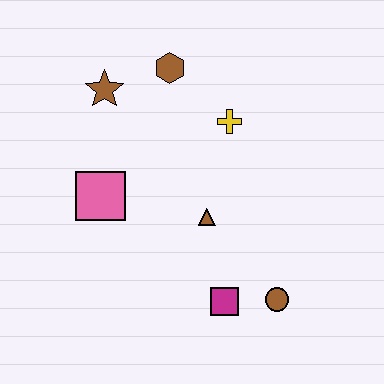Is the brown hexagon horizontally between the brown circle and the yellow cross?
No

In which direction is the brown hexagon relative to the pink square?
The brown hexagon is above the pink square.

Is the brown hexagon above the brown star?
Yes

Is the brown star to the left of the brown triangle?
Yes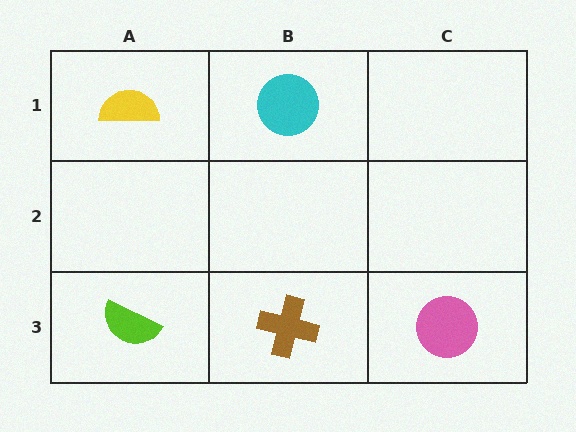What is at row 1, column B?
A cyan circle.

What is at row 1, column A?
A yellow semicircle.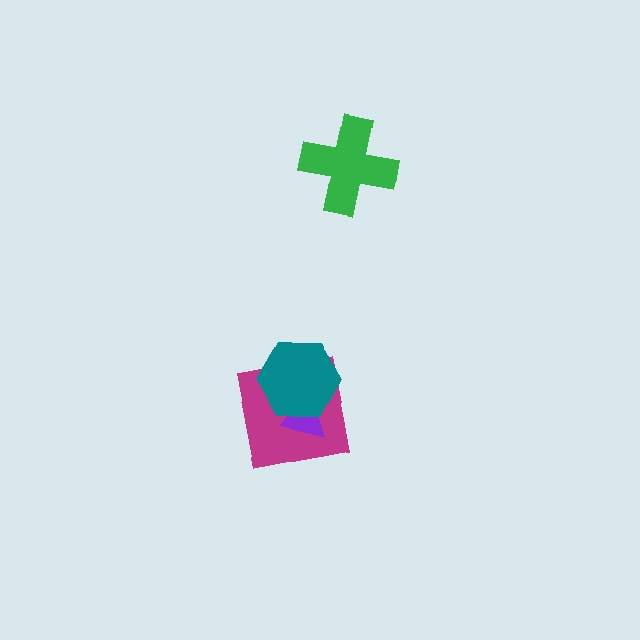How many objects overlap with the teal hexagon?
2 objects overlap with the teal hexagon.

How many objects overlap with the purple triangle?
2 objects overlap with the purple triangle.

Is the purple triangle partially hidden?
Yes, it is partially covered by another shape.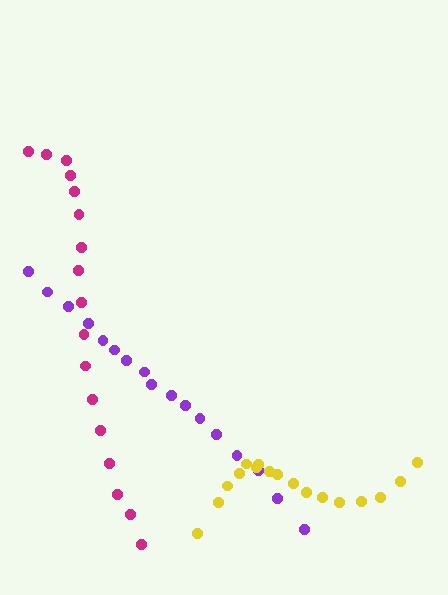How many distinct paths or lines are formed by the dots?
There are 3 distinct paths.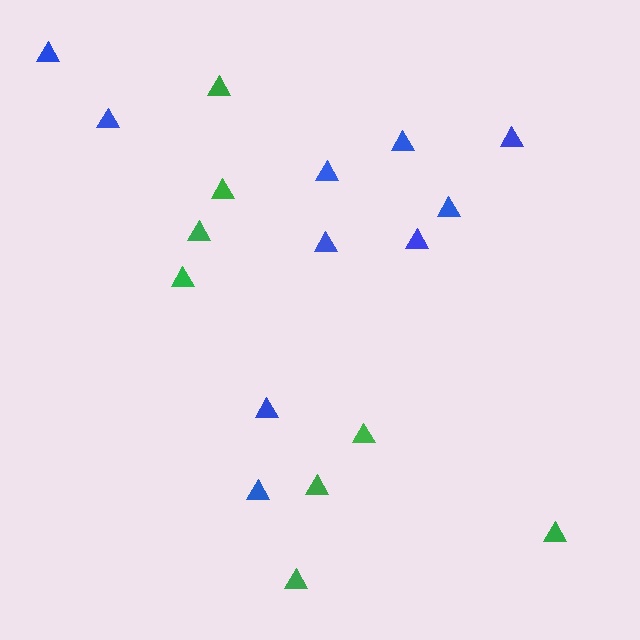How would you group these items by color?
There are 2 groups: one group of green triangles (8) and one group of blue triangles (10).